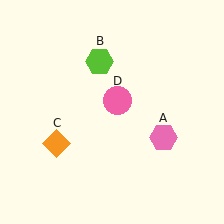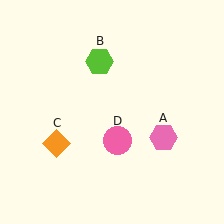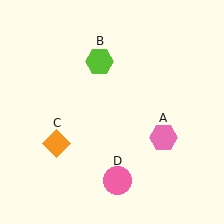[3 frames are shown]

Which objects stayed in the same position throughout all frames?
Pink hexagon (object A) and lime hexagon (object B) and orange diamond (object C) remained stationary.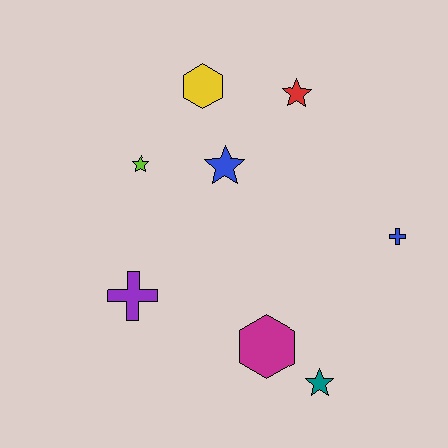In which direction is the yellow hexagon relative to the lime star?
The yellow hexagon is above the lime star.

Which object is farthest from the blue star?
The teal star is farthest from the blue star.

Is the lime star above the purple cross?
Yes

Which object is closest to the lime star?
The blue star is closest to the lime star.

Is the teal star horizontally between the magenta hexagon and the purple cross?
No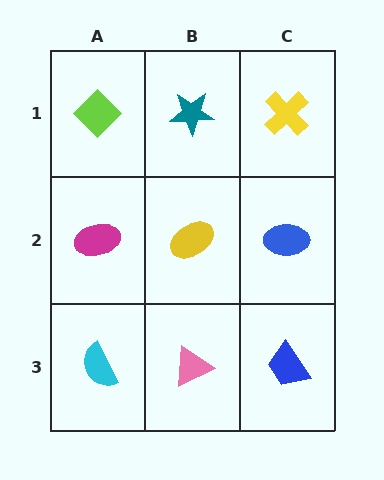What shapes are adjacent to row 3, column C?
A blue ellipse (row 2, column C), a pink triangle (row 3, column B).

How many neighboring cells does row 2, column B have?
4.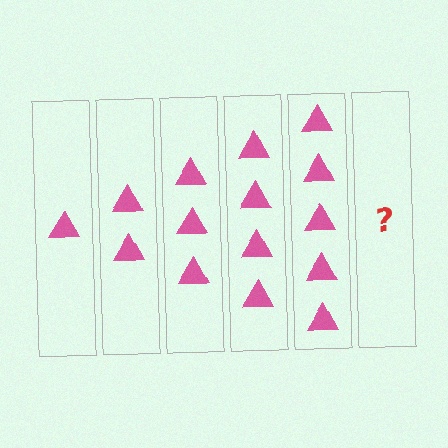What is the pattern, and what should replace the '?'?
The pattern is that each step adds one more triangle. The '?' should be 6 triangles.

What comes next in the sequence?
The next element should be 6 triangles.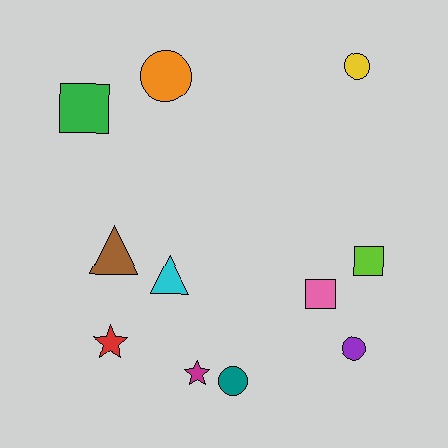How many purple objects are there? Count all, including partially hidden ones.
There is 1 purple object.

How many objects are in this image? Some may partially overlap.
There are 11 objects.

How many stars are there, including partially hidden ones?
There are 2 stars.